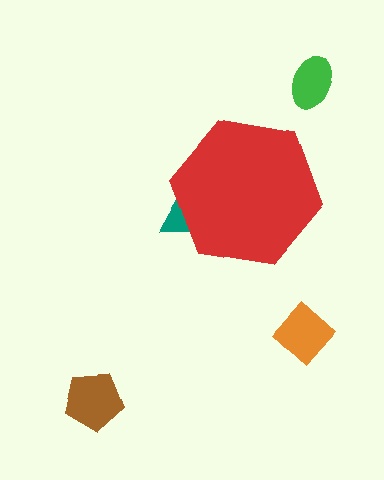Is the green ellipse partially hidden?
No, the green ellipse is fully visible.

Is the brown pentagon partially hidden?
No, the brown pentagon is fully visible.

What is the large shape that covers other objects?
A red hexagon.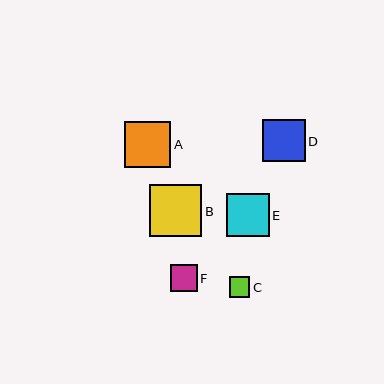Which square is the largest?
Square B is the largest with a size of approximately 52 pixels.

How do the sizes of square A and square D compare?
Square A and square D are approximately the same size.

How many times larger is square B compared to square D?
Square B is approximately 1.2 times the size of square D.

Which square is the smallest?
Square C is the smallest with a size of approximately 21 pixels.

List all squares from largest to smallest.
From largest to smallest: B, A, E, D, F, C.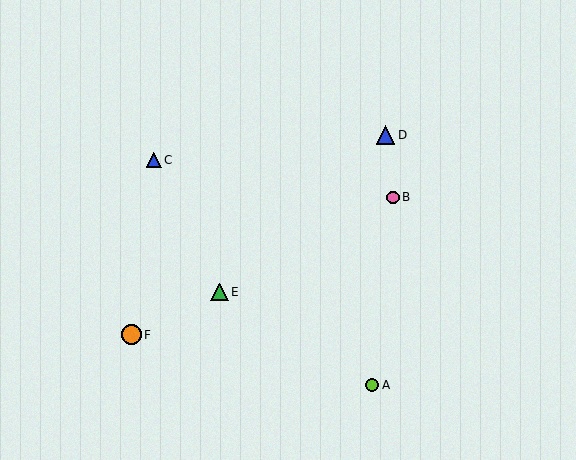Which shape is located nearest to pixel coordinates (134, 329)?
The orange circle (labeled F) at (132, 335) is nearest to that location.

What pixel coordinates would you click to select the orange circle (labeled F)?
Click at (132, 335) to select the orange circle F.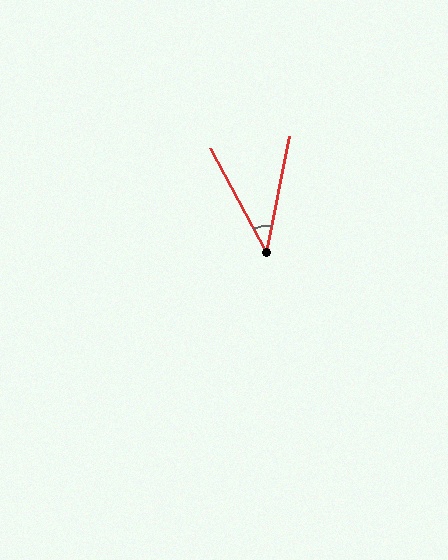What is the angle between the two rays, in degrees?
Approximately 40 degrees.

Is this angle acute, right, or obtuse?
It is acute.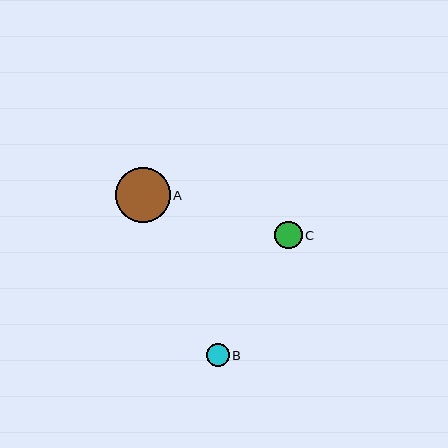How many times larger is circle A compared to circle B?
Circle A is approximately 2.4 times the size of circle B.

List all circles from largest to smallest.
From largest to smallest: A, C, B.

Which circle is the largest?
Circle A is the largest with a size of approximately 55 pixels.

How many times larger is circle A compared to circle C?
Circle A is approximately 2.0 times the size of circle C.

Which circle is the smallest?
Circle B is the smallest with a size of approximately 23 pixels.